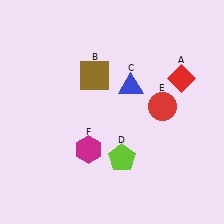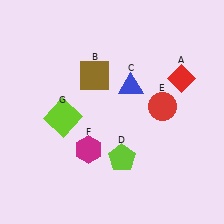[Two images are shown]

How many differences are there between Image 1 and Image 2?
There is 1 difference between the two images.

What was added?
A lime square (G) was added in Image 2.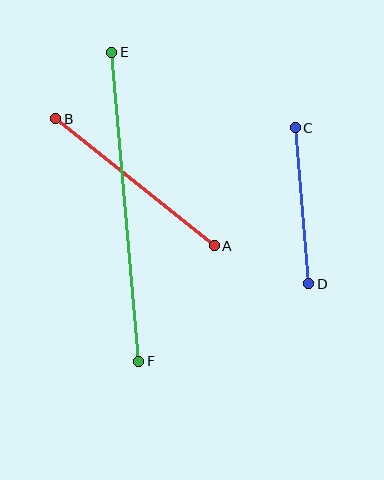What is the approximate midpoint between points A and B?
The midpoint is at approximately (135, 182) pixels.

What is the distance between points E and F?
The distance is approximately 310 pixels.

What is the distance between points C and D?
The distance is approximately 157 pixels.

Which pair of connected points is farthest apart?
Points E and F are farthest apart.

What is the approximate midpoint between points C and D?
The midpoint is at approximately (302, 206) pixels.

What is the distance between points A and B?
The distance is approximately 203 pixels.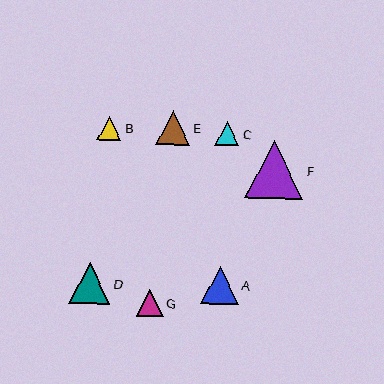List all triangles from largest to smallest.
From largest to smallest: F, D, A, E, G, C, B.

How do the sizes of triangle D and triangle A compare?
Triangle D and triangle A are approximately the same size.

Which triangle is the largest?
Triangle F is the largest with a size of approximately 58 pixels.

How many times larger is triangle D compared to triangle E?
Triangle D is approximately 1.2 times the size of triangle E.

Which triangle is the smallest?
Triangle B is the smallest with a size of approximately 24 pixels.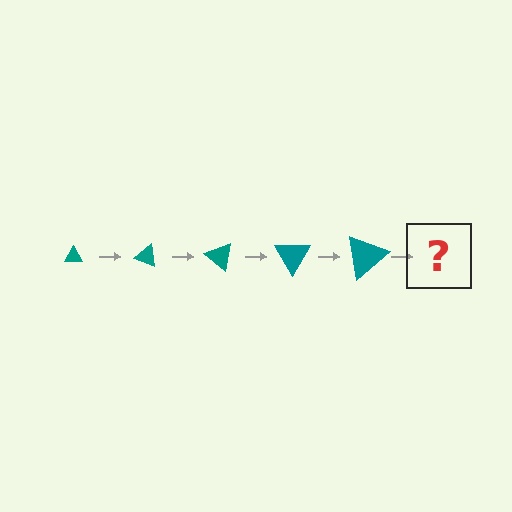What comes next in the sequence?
The next element should be a triangle, larger than the previous one and rotated 100 degrees from the start.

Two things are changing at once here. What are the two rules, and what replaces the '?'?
The two rules are that the triangle grows larger each step and it rotates 20 degrees each step. The '?' should be a triangle, larger than the previous one and rotated 100 degrees from the start.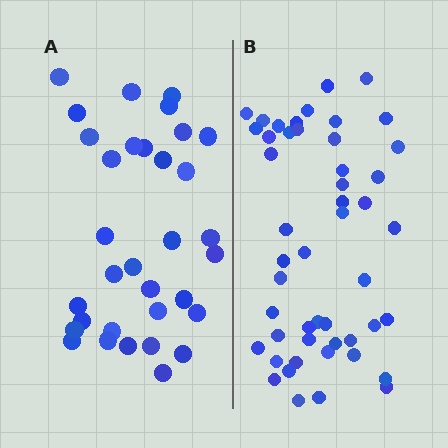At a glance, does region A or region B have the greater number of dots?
Region B (the right region) has more dots.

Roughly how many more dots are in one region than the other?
Region B has approximately 15 more dots than region A.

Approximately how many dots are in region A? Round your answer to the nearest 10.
About 30 dots. (The exact count is 33, which rounds to 30.)